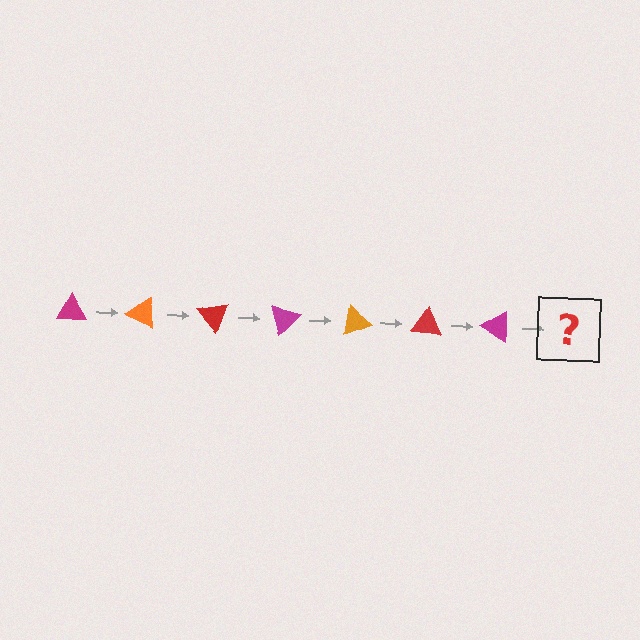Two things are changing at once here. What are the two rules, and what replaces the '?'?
The two rules are that it rotates 25 degrees each step and the color cycles through magenta, orange, and red. The '?' should be an orange triangle, rotated 175 degrees from the start.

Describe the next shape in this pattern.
It should be an orange triangle, rotated 175 degrees from the start.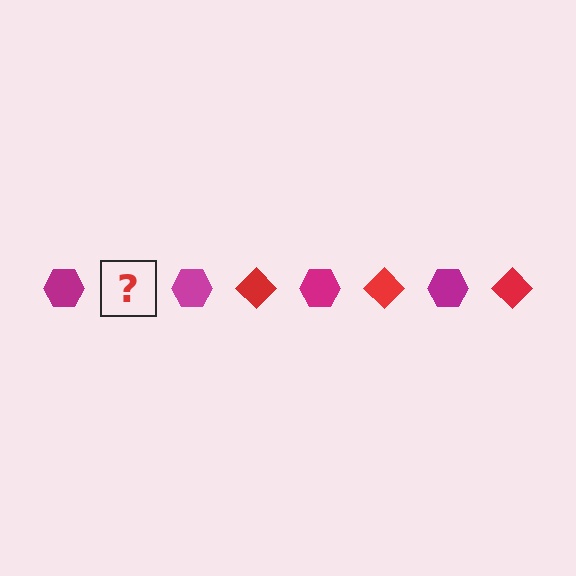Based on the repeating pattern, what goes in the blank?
The blank should be a red diamond.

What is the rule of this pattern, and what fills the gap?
The rule is that the pattern alternates between magenta hexagon and red diamond. The gap should be filled with a red diamond.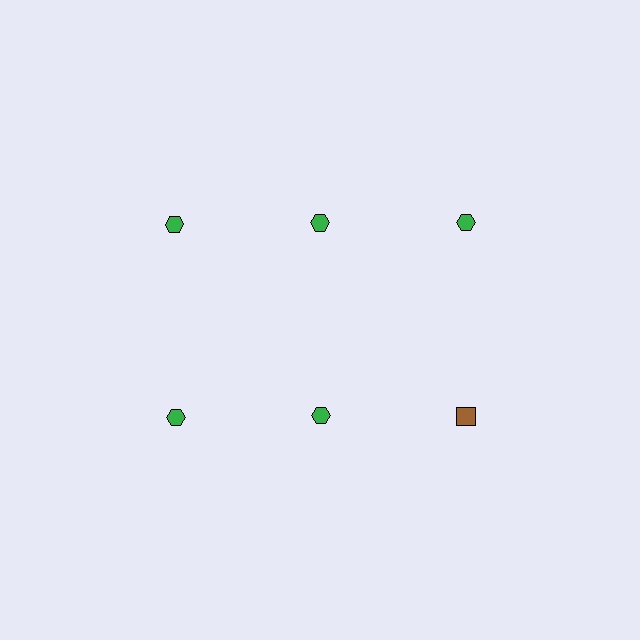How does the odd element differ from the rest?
It differs in both color (brown instead of green) and shape (square instead of hexagon).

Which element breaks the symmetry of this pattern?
The brown square in the second row, center column breaks the symmetry. All other shapes are green hexagons.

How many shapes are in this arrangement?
There are 6 shapes arranged in a grid pattern.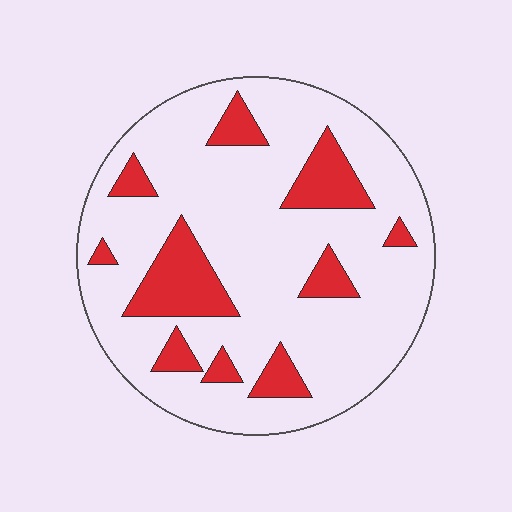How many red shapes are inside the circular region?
10.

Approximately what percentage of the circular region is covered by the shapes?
Approximately 20%.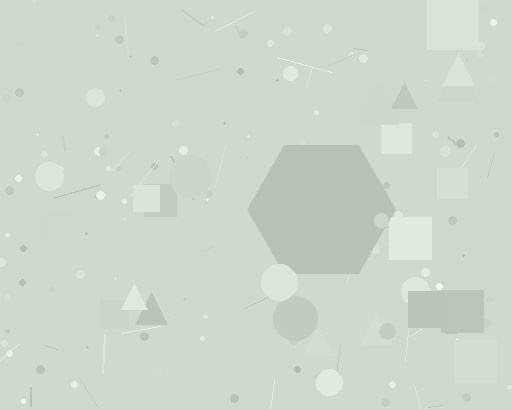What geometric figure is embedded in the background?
A hexagon is embedded in the background.